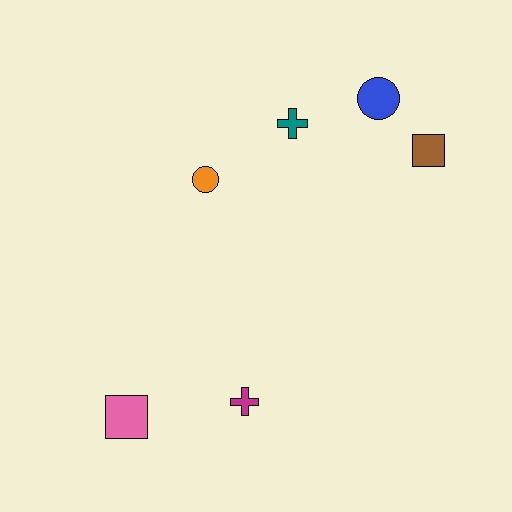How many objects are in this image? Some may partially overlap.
There are 6 objects.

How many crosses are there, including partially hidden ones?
There are 2 crosses.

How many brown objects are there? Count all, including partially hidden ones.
There is 1 brown object.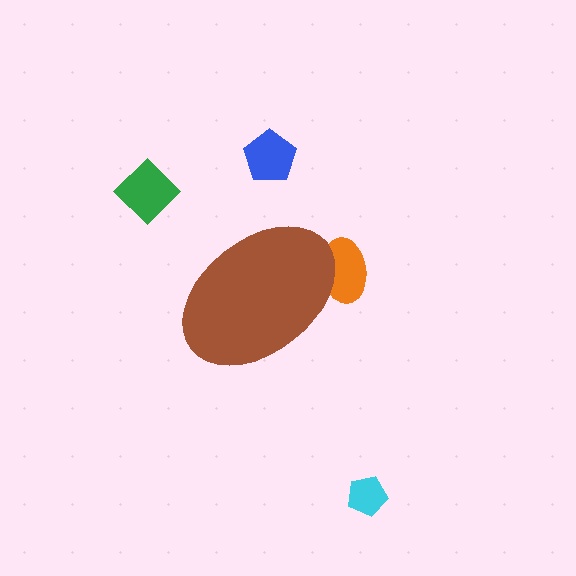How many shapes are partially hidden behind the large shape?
1 shape is partially hidden.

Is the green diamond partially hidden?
No, the green diamond is fully visible.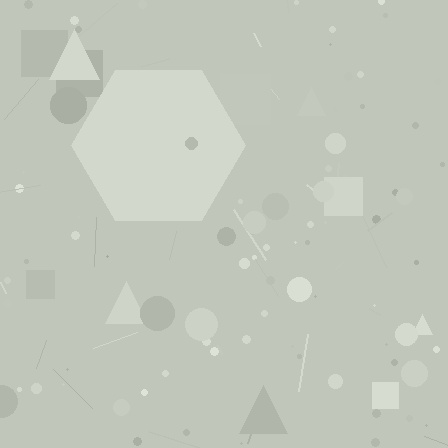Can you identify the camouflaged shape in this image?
The camouflaged shape is a hexagon.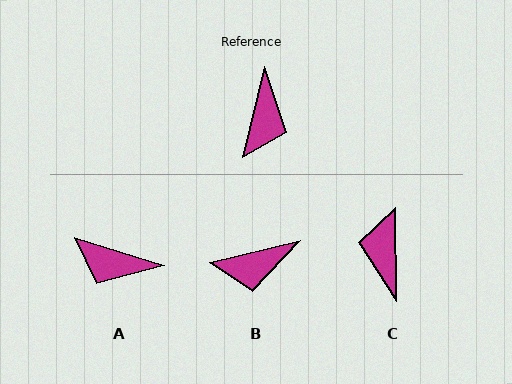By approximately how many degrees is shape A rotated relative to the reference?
Approximately 93 degrees clockwise.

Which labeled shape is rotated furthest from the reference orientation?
C, about 165 degrees away.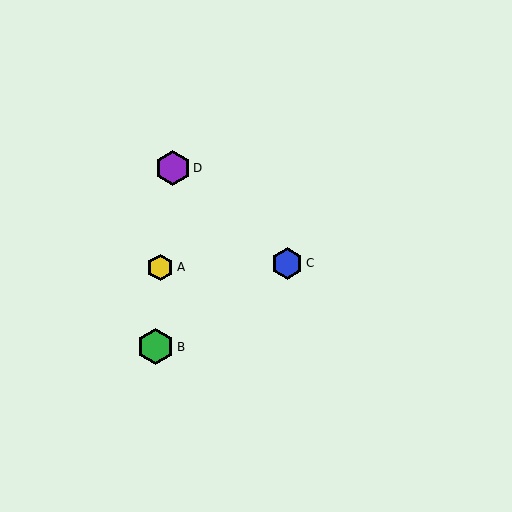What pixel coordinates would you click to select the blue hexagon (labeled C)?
Click at (287, 263) to select the blue hexagon C.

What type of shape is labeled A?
Shape A is a yellow hexagon.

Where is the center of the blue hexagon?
The center of the blue hexagon is at (287, 263).